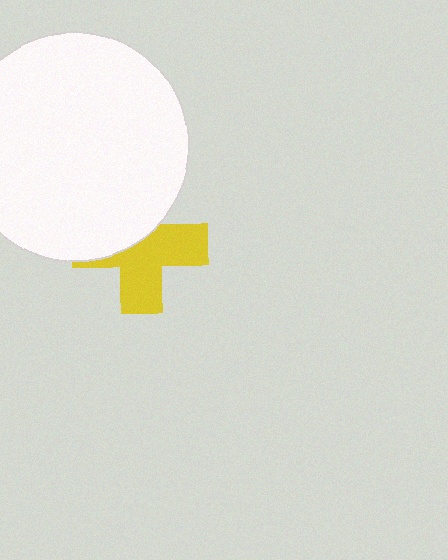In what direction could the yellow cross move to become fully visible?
The yellow cross could move down. That would shift it out from behind the white circle entirely.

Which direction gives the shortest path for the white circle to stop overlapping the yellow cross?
Moving up gives the shortest separation.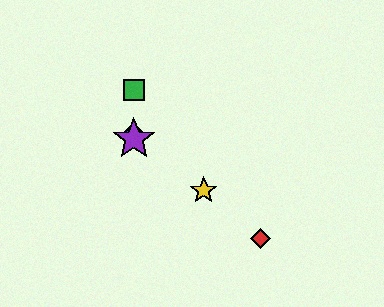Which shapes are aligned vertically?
The blue diamond, the green square, the purple star are aligned vertically.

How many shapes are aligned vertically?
3 shapes (the blue diamond, the green square, the purple star) are aligned vertically.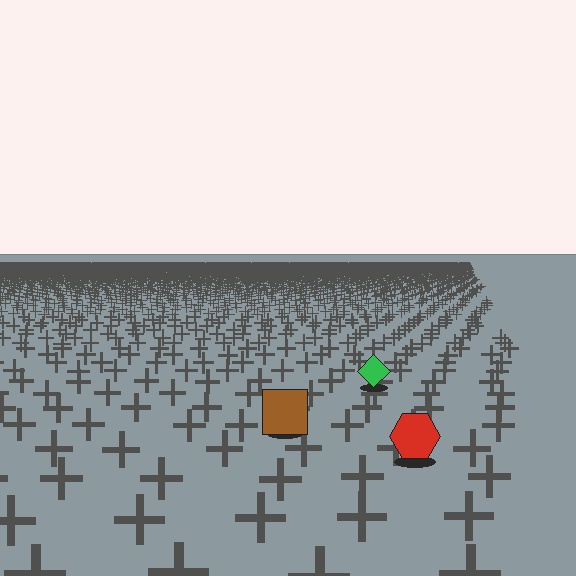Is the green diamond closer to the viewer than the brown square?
No. The brown square is closer — you can tell from the texture gradient: the ground texture is coarser near it.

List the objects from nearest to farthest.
From nearest to farthest: the red hexagon, the brown square, the green diamond.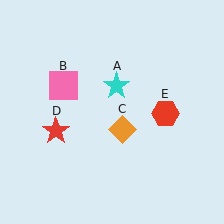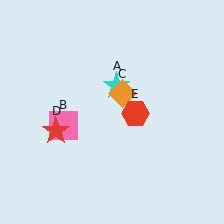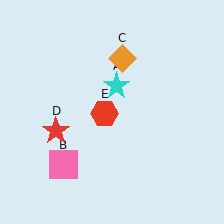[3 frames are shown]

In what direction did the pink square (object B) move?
The pink square (object B) moved down.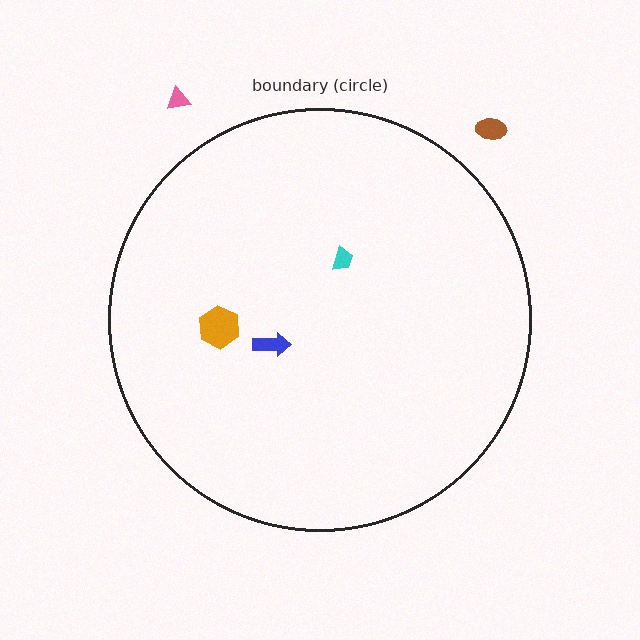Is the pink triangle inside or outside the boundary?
Outside.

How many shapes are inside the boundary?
3 inside, 2 outside.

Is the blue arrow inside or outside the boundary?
Inside.